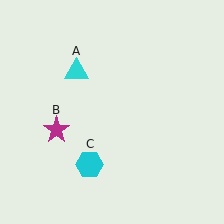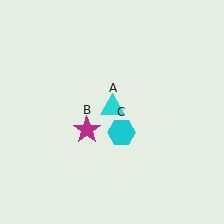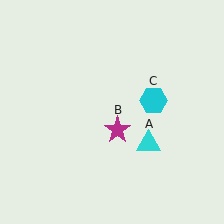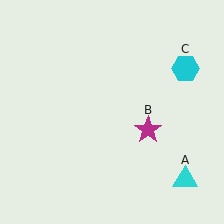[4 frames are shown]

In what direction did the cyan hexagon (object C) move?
The cyan hexagon (object C) moved up and to the right.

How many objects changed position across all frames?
3 objects changed position: cyan triangle (object A), magenta star (object B), cyan hexagon (object C).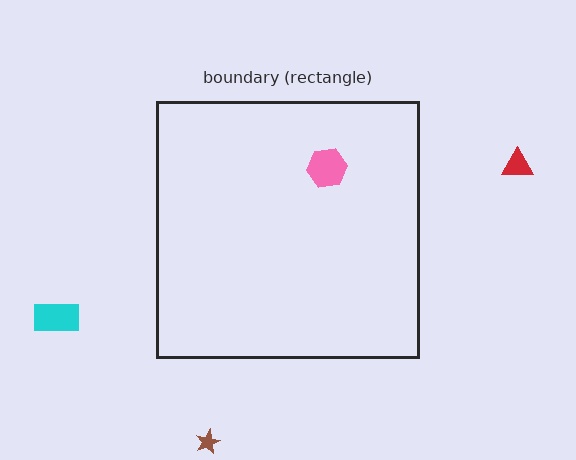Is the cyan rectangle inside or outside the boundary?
Outside.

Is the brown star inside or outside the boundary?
Outside.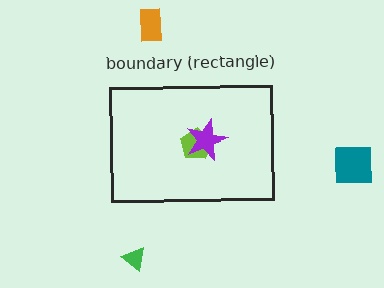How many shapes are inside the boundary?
2 inside, 3 outside.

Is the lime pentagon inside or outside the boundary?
Inside.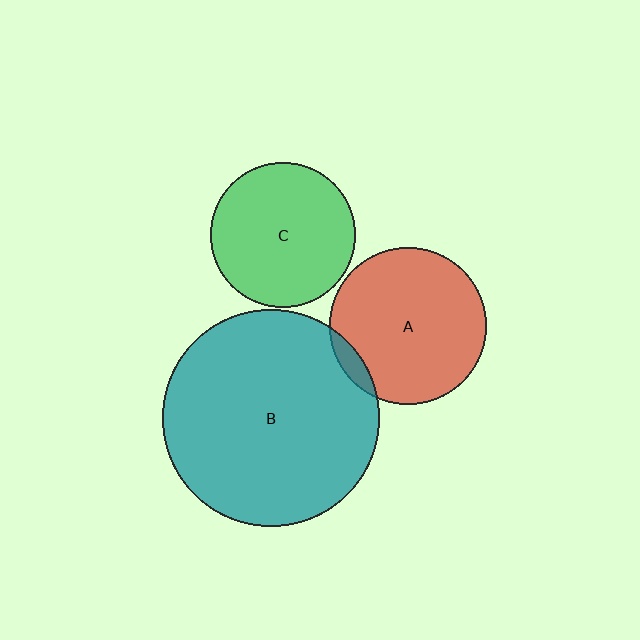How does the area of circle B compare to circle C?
Approximately 2.2 times.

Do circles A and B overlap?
Yes.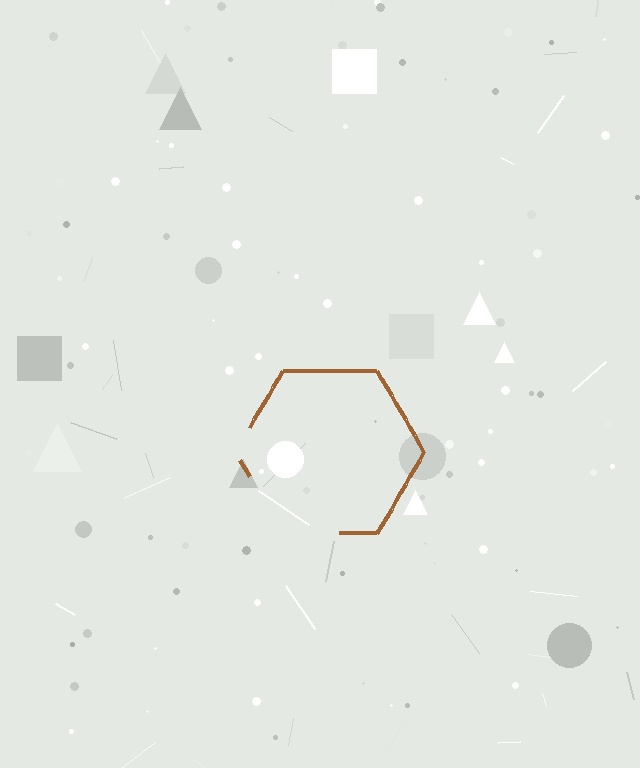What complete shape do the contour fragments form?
The contour fragments form a hexagon.